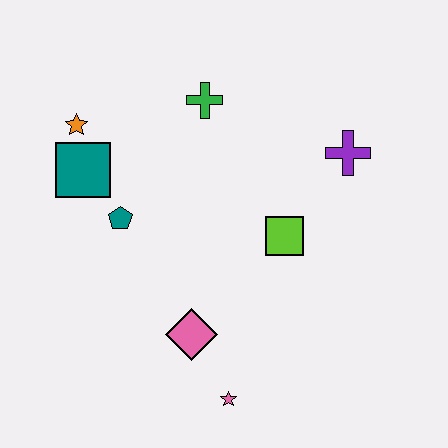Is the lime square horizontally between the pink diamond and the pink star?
No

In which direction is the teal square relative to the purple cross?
The teal square is to the left of the purple cross.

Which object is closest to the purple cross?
The lime square is closest to the purple cross.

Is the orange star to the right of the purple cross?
No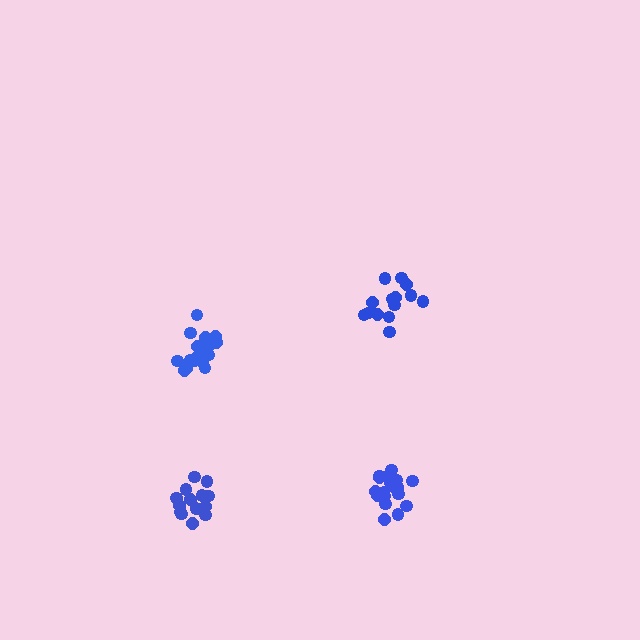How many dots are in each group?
Group 1: 19 dots, Group 2: 14 dots, Group 3: 15 dots, Group 4: 20 dots (68 total).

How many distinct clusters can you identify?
There are 4 distinct clusters.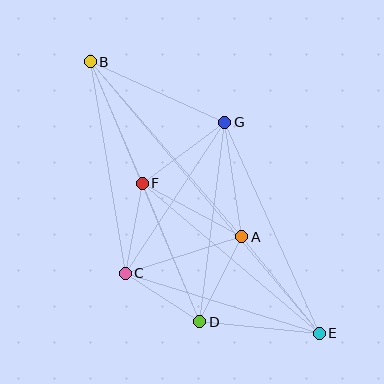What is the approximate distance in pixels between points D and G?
The distance between D and G is approximately 201 pixels.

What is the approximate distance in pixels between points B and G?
The distance between B and G is approximately 148 pixels.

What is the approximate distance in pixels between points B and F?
The distance between B and F is approximately 132 pixels.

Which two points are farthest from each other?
Points B and E are farthest from each other.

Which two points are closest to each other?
Points C and D are closest to each other.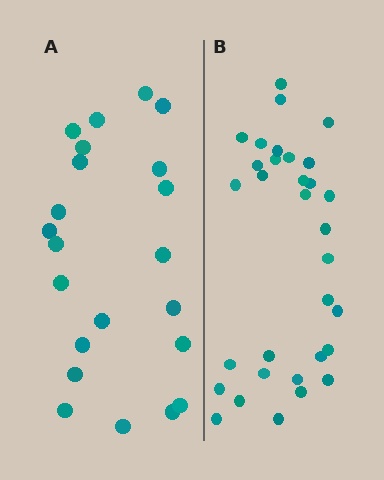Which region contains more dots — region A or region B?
Region B (the right region) has more dots.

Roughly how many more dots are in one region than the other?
Region B has roughly 10 or so more dots than region A.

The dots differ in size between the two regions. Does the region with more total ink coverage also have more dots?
No. Region A has more total ink coverage because its dots are larger, but region B actually contains more individual dots. Total area can be misleading — the number of items is what matters here.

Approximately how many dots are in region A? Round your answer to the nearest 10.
About 20 dots. (The exact count is 22, which rounds to 20.)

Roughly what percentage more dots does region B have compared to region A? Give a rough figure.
About 45% more.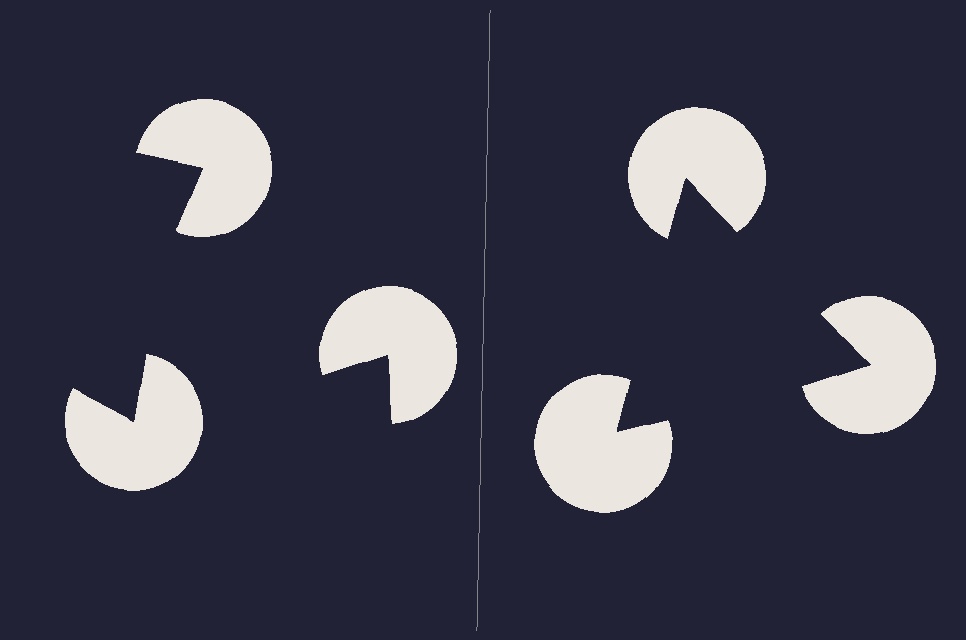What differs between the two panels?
The pac-man discs are positioned identically on both sides; only the wedge orientations differ. On the right they align to a triangle; on the left they are misaligned.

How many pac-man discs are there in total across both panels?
6 — 3 on each side.